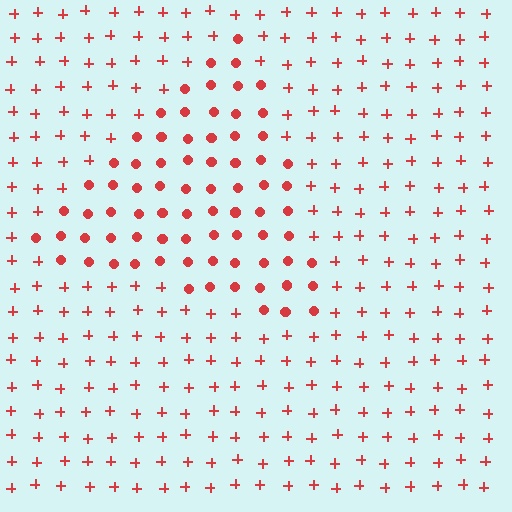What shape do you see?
I see a triangle.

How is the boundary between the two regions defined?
The boundary is defined by a change in element shape: circles inside vs. plus signs outside. All elements share the same color and spacing.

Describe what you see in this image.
The image is filled with small red elements arranged in a uniform grid. A triangle-shaped region contains circles, while the surrounding area contains plus signs. The boundary is defined purely by the change in element shape.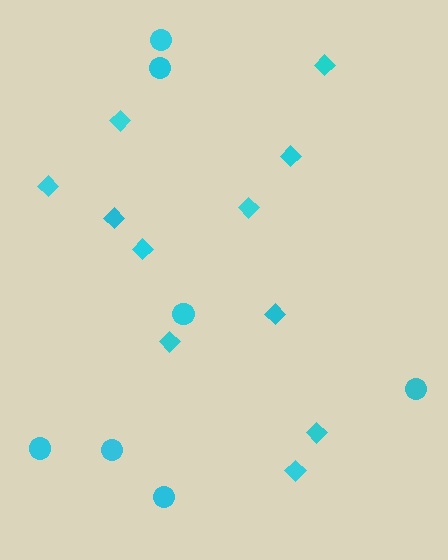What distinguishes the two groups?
There are 2 groups: one group of circles (7) and one group of diamonds (11).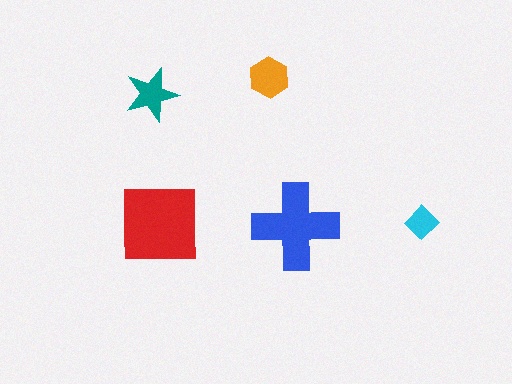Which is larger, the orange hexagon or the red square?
The red square.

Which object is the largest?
The red square.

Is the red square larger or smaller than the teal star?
Larger.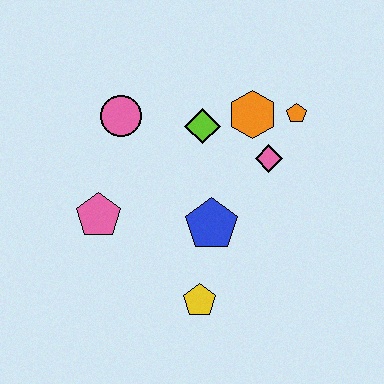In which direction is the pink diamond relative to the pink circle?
The pink diamond is to the right of the pink circle.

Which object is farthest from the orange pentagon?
The pink pentagon is farthest from the orange pentagon.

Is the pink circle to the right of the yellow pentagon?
No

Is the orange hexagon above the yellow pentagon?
Yes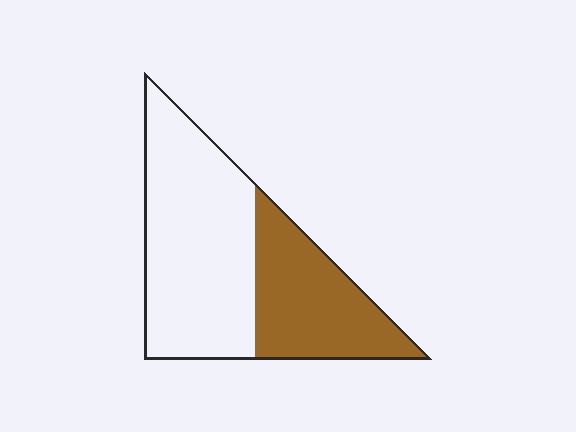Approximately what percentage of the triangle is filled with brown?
Approximately 40%.